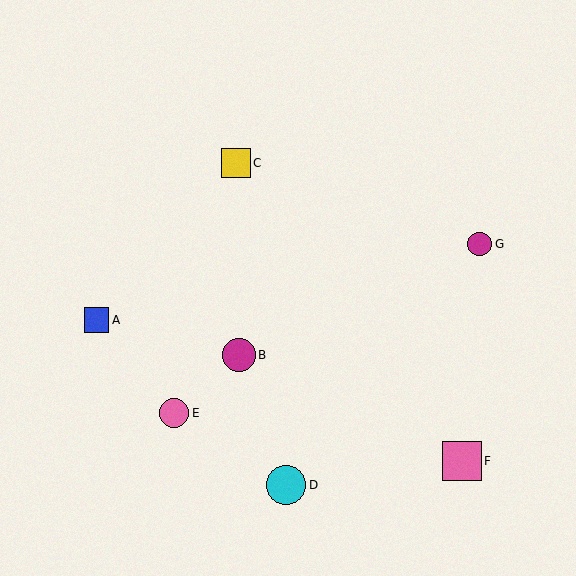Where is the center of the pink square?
The center of the pink square is at (462, 461).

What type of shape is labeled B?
Shape B is a magenta circle.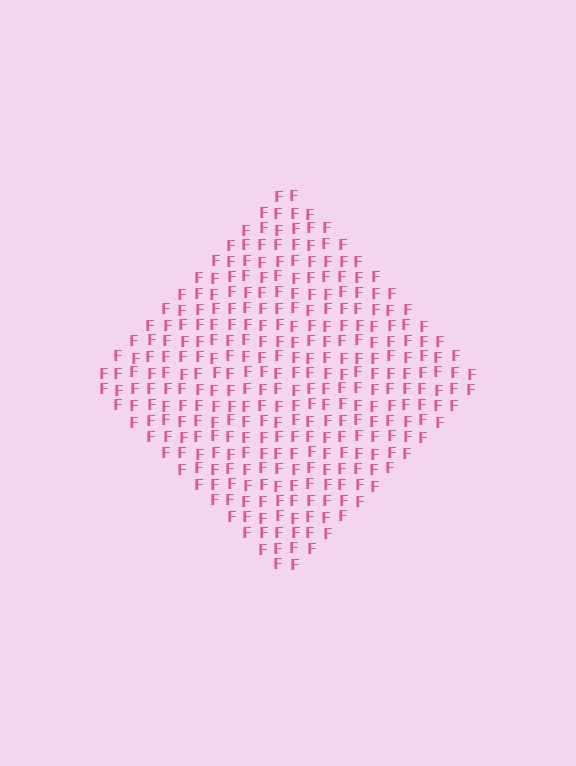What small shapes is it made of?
It is made of small letter F's.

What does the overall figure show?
The overall figure shows a diamond.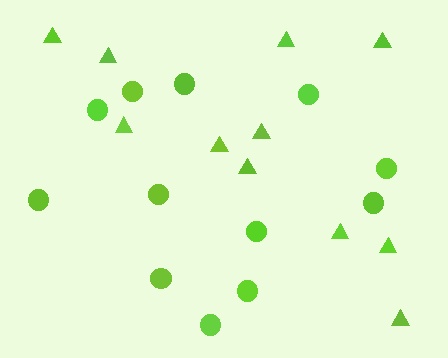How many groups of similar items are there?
There are 2 groups: one group of triangles (11) and one group of circles (12).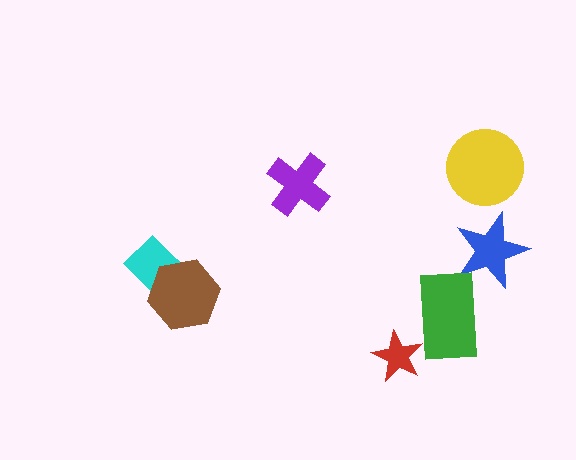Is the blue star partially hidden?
No, no other shape covers it.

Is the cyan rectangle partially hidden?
Yes, it is partially covered by another shape.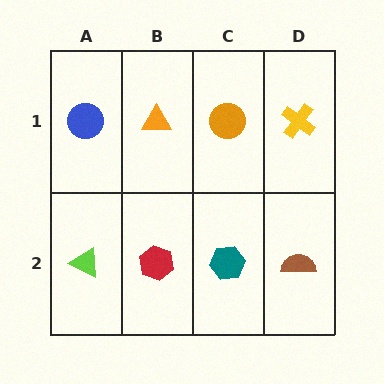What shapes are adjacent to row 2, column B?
An orange triangle (row 1, column B), a lime triangle (row 2, column A), a teal hexagon (row 2, column C).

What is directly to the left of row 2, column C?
A red hexagon.